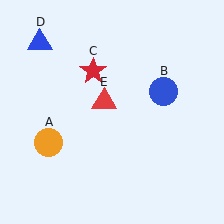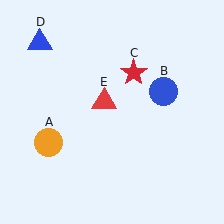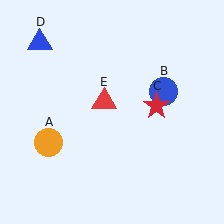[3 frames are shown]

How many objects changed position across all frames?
1 object changed position: red star (object C).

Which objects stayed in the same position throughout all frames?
Orange circle (object A) and blue circle (object B) and blue triangle (object D) and red triangle (object E) remained stationary.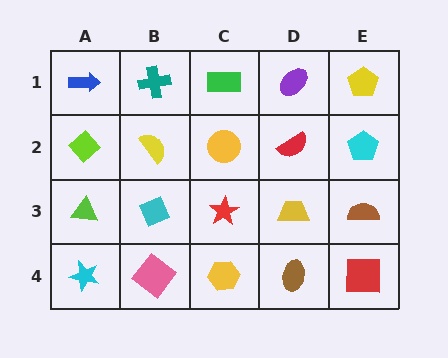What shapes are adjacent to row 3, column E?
A cyan pentagon (row 2, column E), a red square (row 4, column E), a yellow trapezoid (row 3, column D).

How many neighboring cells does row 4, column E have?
2.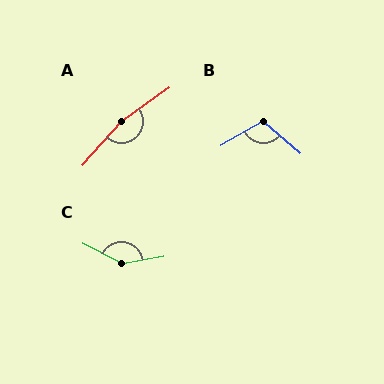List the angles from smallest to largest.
B (110°), C (143°), A (167°).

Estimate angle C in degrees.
Approximately 143 degrees.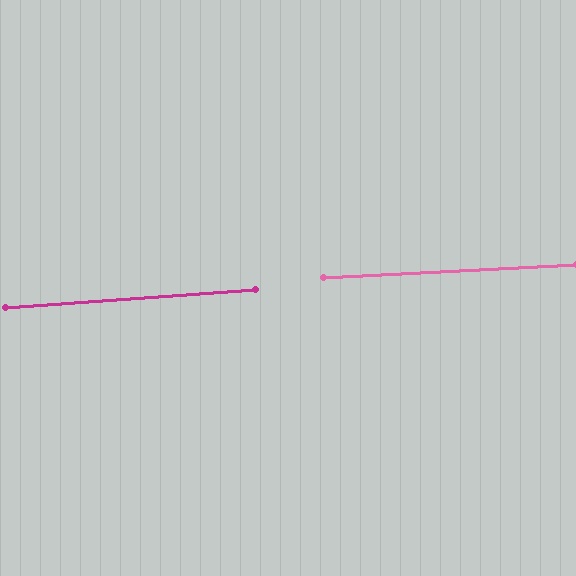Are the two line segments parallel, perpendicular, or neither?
Parallel — their directions differ by only 1.2°.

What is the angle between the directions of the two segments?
Approximately 1 degree.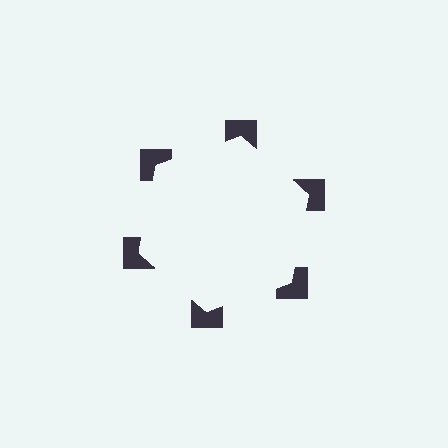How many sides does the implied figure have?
6 sides.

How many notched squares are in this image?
There are 6 — one at each vertex of the illusory hexagon.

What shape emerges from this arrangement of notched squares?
An illusory hexagon — its edges are inferred from the aligned wedge cuts in the notched squares, not physically drawn.